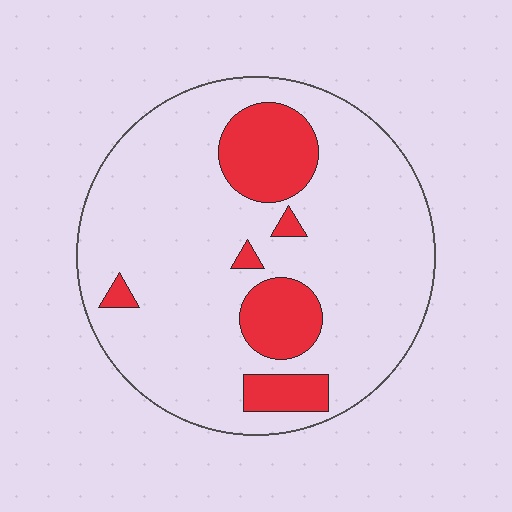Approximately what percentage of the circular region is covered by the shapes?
Approximately 20%.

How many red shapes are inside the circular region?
6.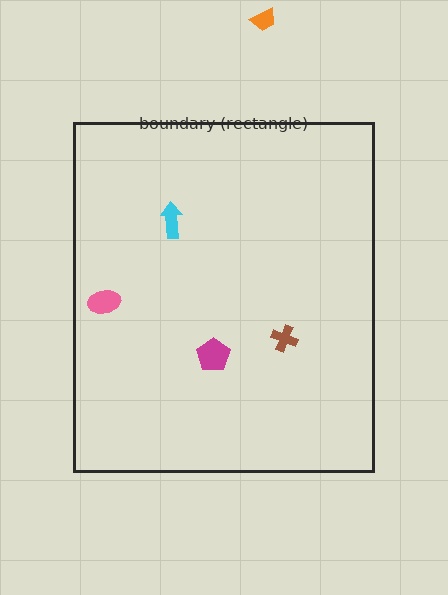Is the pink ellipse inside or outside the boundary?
Inside.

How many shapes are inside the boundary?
4 inside, 1 outside.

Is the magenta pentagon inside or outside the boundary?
Inside.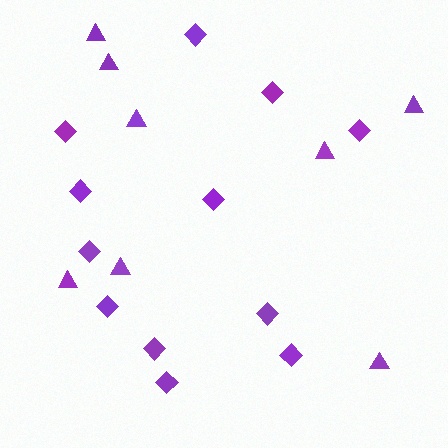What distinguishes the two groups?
There are 2 groups: one group of triangles (8) and one group of diamonds (12).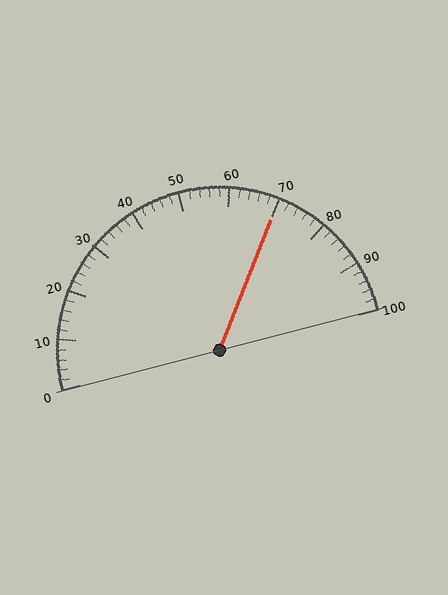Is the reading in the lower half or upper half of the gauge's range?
The reading is in the upper half of the range (0 to 100).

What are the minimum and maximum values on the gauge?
The gauge ranges from 0 to 100.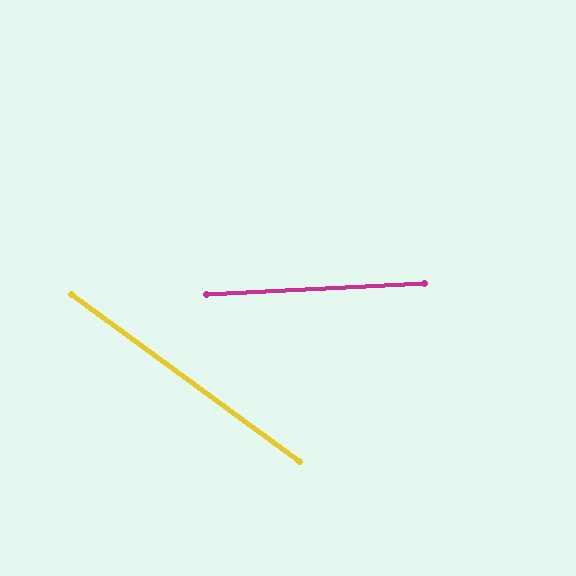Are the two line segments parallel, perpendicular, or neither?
Neither parallel nor perpendicular — they differ by about 39°.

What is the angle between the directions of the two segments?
Approximately 39 degrees.